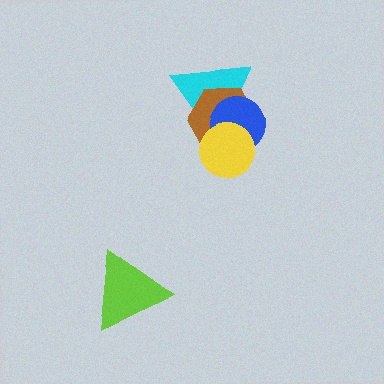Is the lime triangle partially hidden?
No, no other shape covers it.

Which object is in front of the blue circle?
The yellow circle is in front of the blue circle.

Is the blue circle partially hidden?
Yes, it is partially covered by another shape.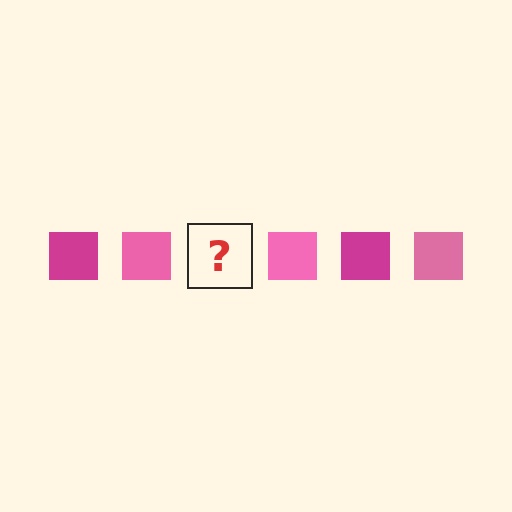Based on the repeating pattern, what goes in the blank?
The blank should be a magenta square.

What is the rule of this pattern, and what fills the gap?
The rule is that the pattern cycles through magenta, pink squares. The gap should be filled with a magenta square.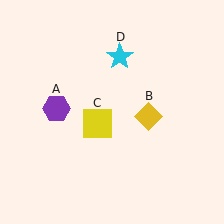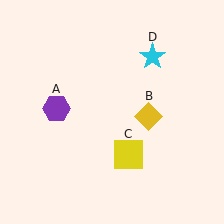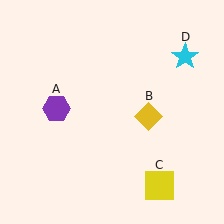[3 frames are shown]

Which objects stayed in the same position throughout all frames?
Purple hexagon (object A) and yellow diamond (object B) remained stationary.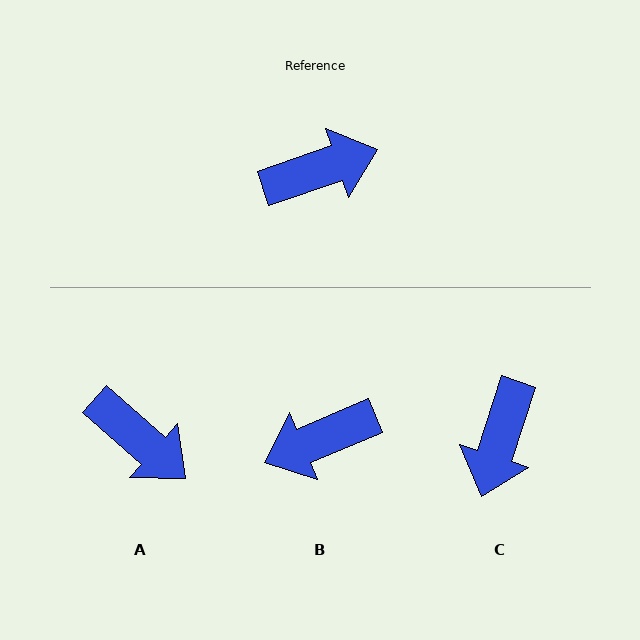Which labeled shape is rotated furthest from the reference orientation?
B, about 176 degrees away.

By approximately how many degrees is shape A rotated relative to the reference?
Approximately 60 degrees clockwise.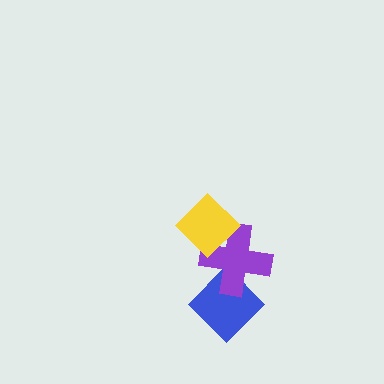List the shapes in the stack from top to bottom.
From top to bottom: the yellow diamond, the purple cross, the blue diamond.